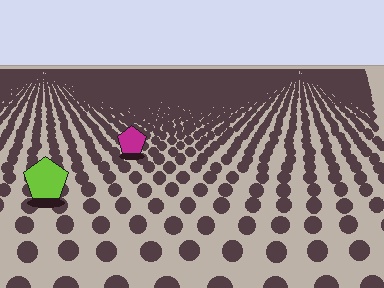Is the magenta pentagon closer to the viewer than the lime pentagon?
No. The lime pentagon is closer — you can tell from the texture gradient: the ground texture is coarser near it.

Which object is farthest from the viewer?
The magenta pentagon is farthest from the viewer. It appears smaller and the ground texture around it is denser.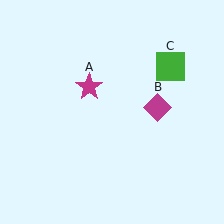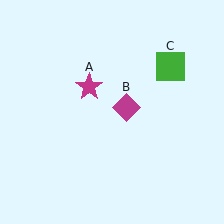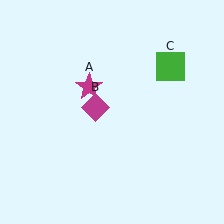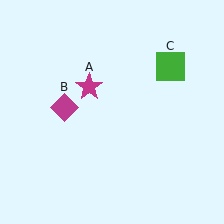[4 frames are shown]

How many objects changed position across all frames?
1 object changed position: magenta diamond (object B).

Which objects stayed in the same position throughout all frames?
Magenta star (object A) and green square (object C) remained stationary.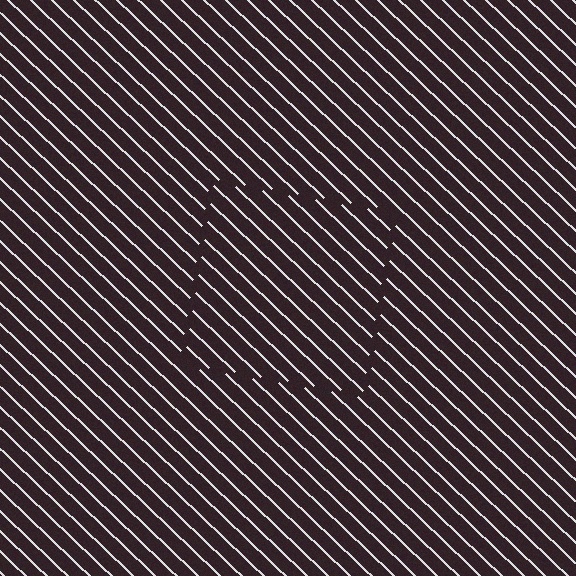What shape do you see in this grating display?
An illusory square. The interior of the shape contains the same grating, shifted by half a period — the contour is defined by the phase discontinuity where line-ends from the inner and outer gratings abut.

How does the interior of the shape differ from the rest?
The interior of the shape contains the same grating, shifted by half a period — the contour is defined by the phase discontinuity where line-ends from the inner and outer gratings abut.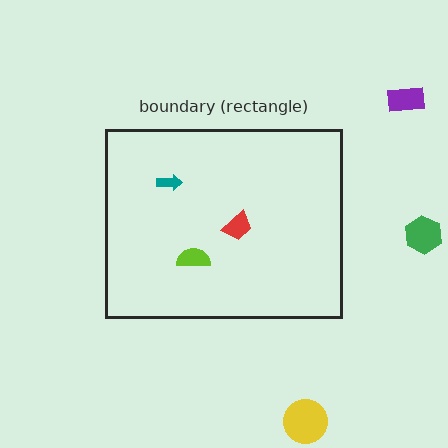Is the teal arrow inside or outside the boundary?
Inside.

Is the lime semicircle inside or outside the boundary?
Inside.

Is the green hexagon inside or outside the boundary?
Outside.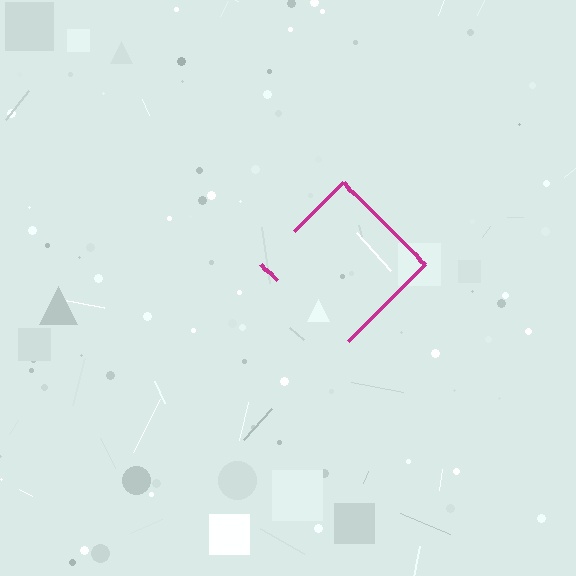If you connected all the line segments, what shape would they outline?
They would outline a diamond.